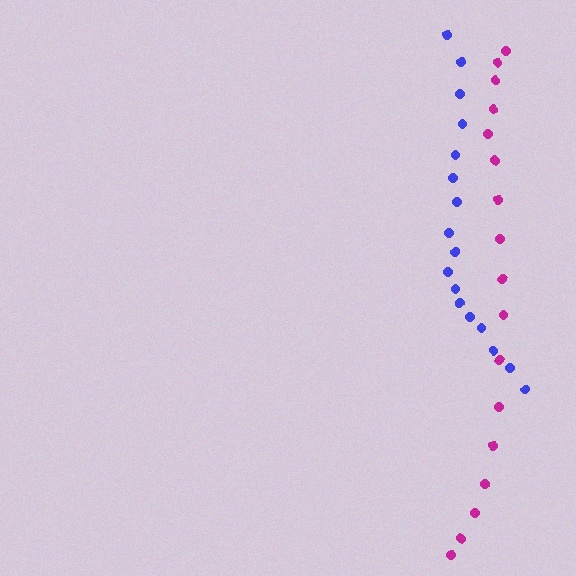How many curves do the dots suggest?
There are 2 distinct paths.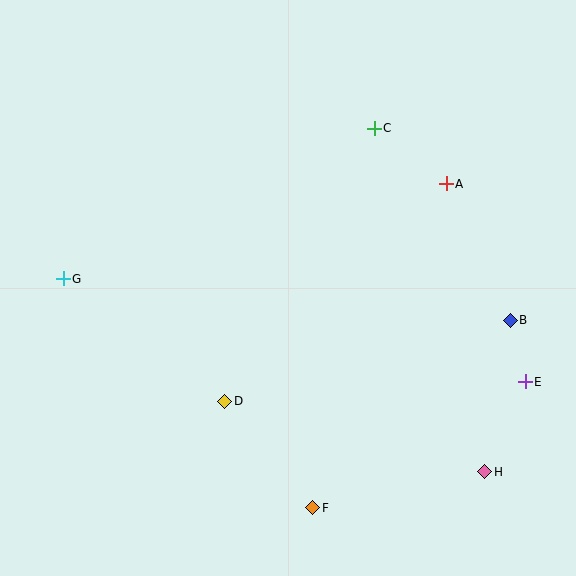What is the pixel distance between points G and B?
The distance between G and B is 449 pixels.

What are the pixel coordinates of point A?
Point A is at (446, 184).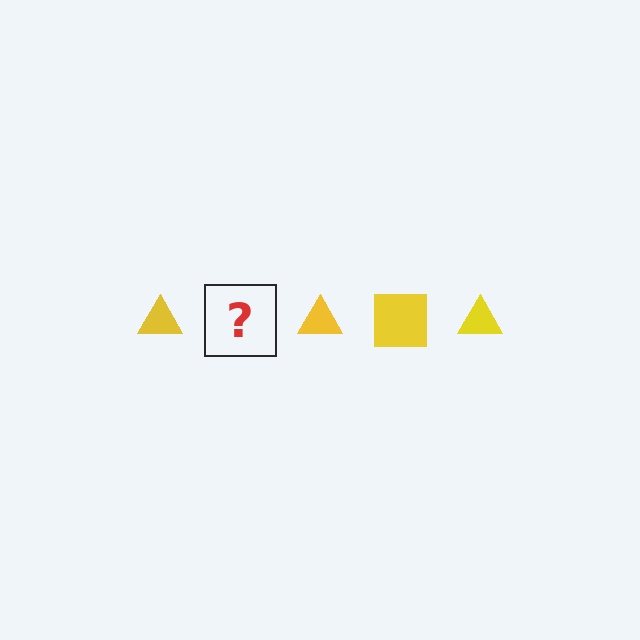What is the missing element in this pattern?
The missing element is a yellow square.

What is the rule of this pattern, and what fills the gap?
The rule is that the pattern cycles through triangle, square shapes in yellow. The gap should be filled with a yellow square.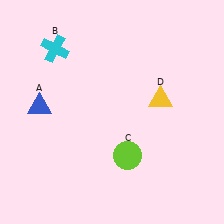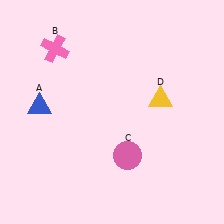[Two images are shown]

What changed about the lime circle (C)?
In Image 1, C is lime. In Image 2, it changed to pink.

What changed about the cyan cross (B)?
In Image 1, B is cyan. In Image 2, it changed to pink.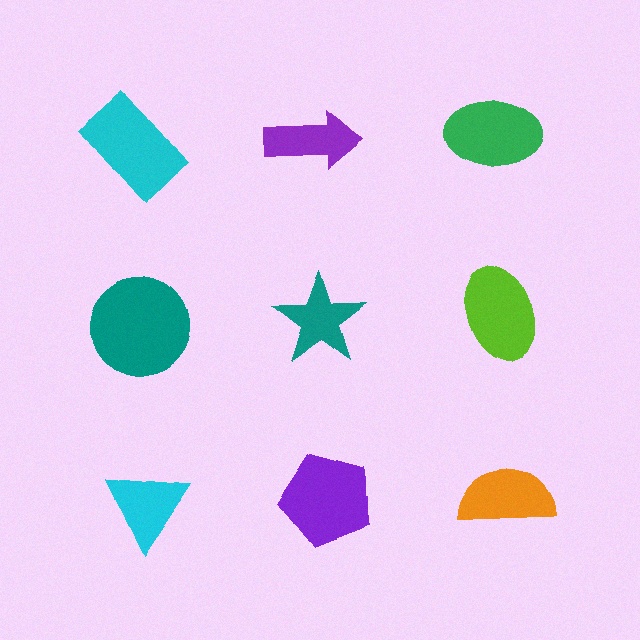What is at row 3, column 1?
A cyan triangle.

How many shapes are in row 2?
3 shapes.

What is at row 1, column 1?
A cyan rectangle.